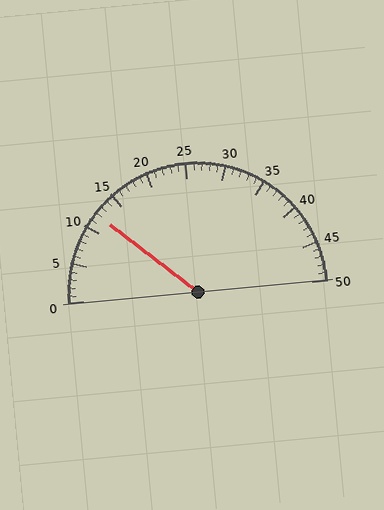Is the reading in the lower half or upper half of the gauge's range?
The reading is in the lower half of the range (0 to 50).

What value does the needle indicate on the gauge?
The needle indicates approximately 12.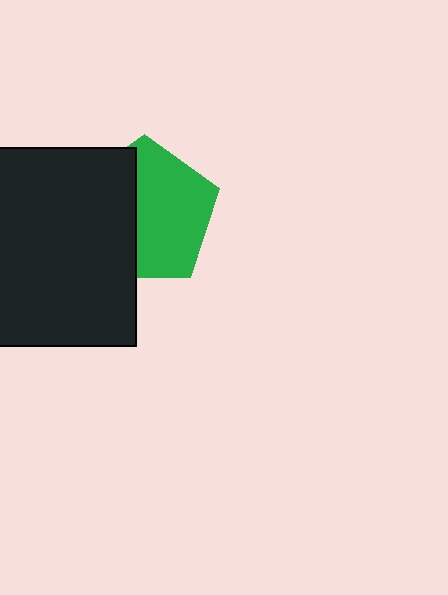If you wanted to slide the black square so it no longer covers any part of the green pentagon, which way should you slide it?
Slide it left — that is the most direct way to separate the two shapes.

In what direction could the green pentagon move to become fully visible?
The green pentagon could move right. That would shift it out from behind the black square entirely.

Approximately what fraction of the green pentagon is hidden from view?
Roughly 44% of the green pentagon is hidden behind the black square.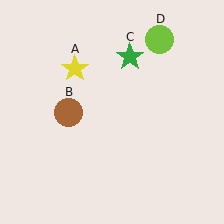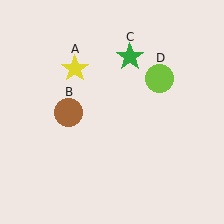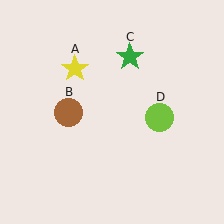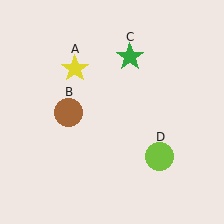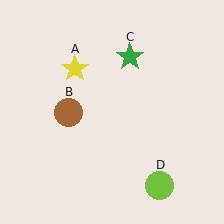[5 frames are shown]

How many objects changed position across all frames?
1 object changed position: lime circle (object D).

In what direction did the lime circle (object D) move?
The lime circle (object D) moved down.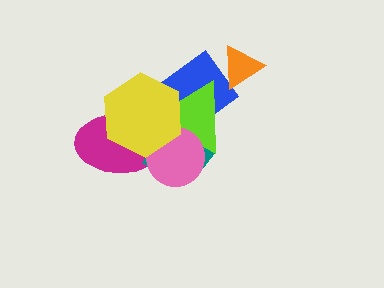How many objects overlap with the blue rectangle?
5 objects overlap with the blue rectangle.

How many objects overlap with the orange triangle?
0 objects overlap with the orange triangle.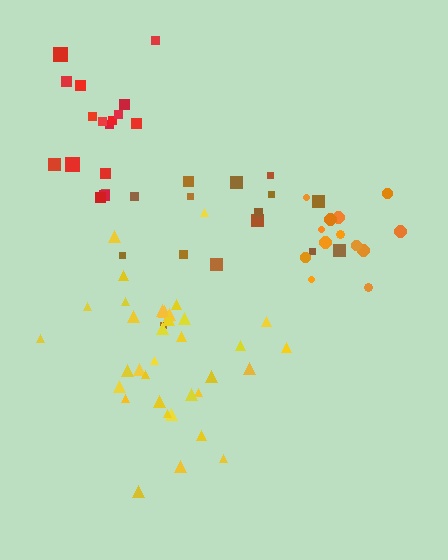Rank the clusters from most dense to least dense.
orange, yellow, brown, red.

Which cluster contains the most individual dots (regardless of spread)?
Yellow (35).